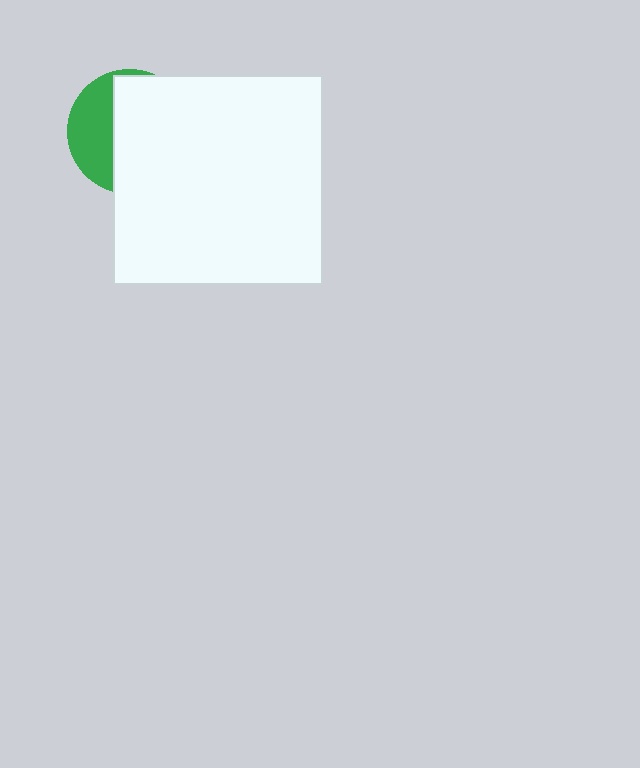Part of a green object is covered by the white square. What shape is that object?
It is a circle.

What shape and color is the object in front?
The object in front is a white square.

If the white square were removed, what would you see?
You would see the complete green circle.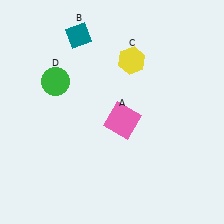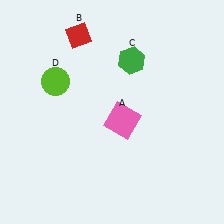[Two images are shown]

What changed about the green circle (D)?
In Image 1, D is green. In Image 2, it changed to lime.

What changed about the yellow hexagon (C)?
In Image 1, C is yellow. In Image 2, it changed to green.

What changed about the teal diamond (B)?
In Image 1, B is teal. In Image 2, it changed to red.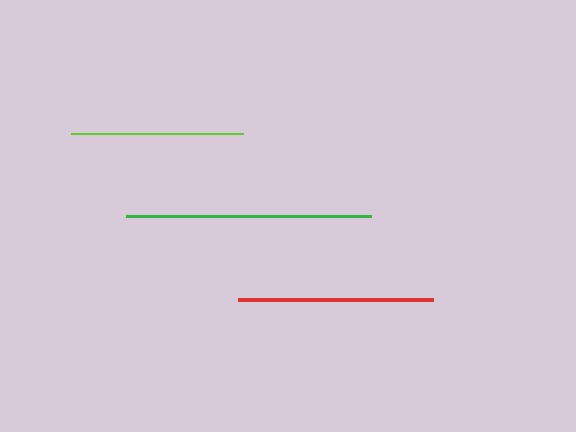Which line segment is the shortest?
The lime line is the shortest at approximately 173 pixels.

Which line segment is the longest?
The green line is the longest at approximately 245 pixels.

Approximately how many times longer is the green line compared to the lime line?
The green line is approximately 1.4 times the length of the lime line.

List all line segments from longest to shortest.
From longest to shortest: green, red, lime.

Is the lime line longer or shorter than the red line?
The red line is longer than the lime line.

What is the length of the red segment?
The red segment is approximately 195 pixels long.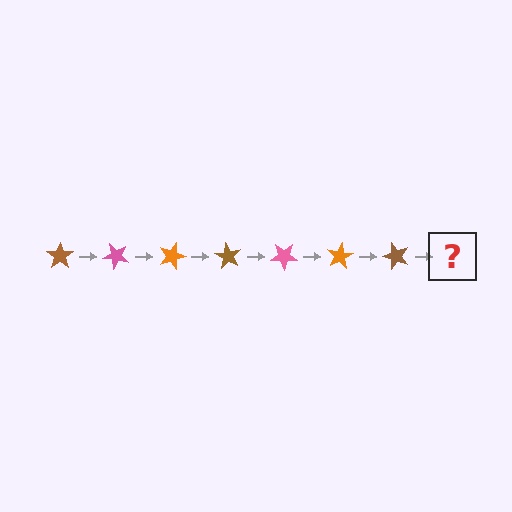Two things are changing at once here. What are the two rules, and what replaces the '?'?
The two rules are that it rotates 45 degrees each step and the color cycles through brown, pink, and orange. The '?' should be a pink star, rotated 315 degrees from the start.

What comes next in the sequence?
The next element should be a pink star, rotated 315 degrees from the start.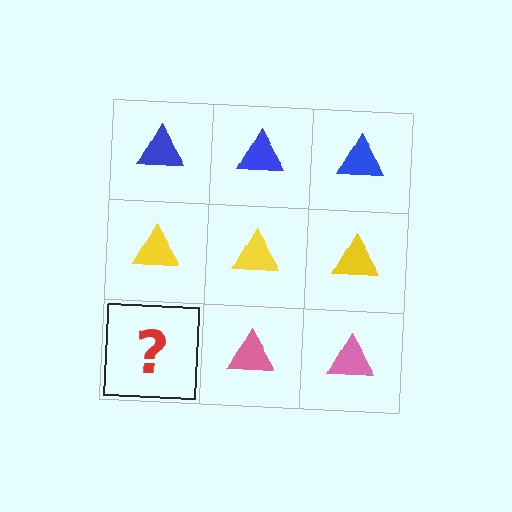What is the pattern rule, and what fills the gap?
The rule is that each row has a consistent color. The gap should be filled with a pink triangle.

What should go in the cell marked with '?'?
The missing cell should contain a pink triangle.